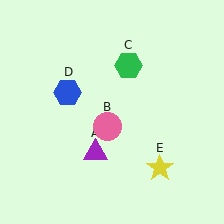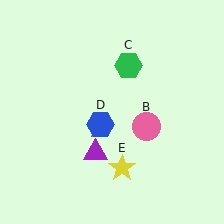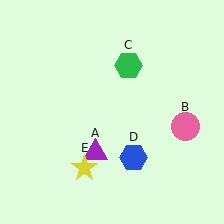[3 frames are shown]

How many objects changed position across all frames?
3 objects changed position: pink circle (object B), blue hexagon (object D), yellow star (object E).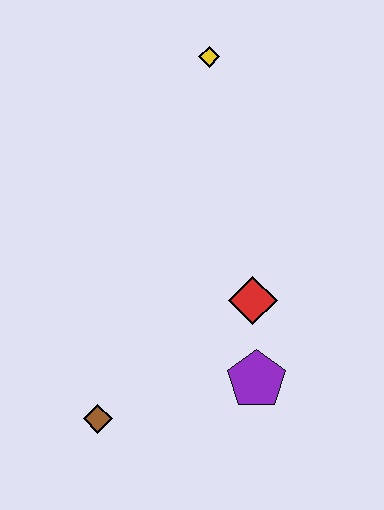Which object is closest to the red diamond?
The purple pentagon is closest to the red diamond.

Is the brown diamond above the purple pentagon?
No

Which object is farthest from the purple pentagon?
The yellow diamond is farthest from the purple pentagon.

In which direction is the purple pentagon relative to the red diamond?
The purple pentagon is below the red diamond.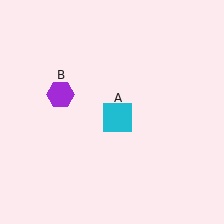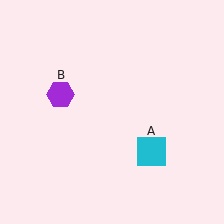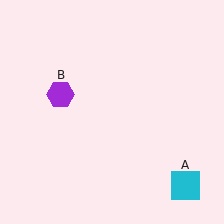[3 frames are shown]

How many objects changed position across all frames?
1 object changed position: cyan square (object A).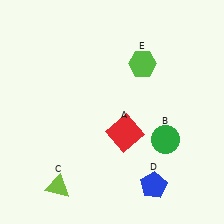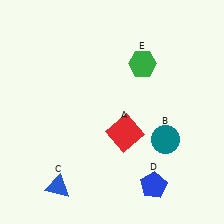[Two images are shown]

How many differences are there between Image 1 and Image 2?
There are 3 differences between the two images.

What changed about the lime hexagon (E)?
In Image 1, E is lime. In Image 2, it changed to green.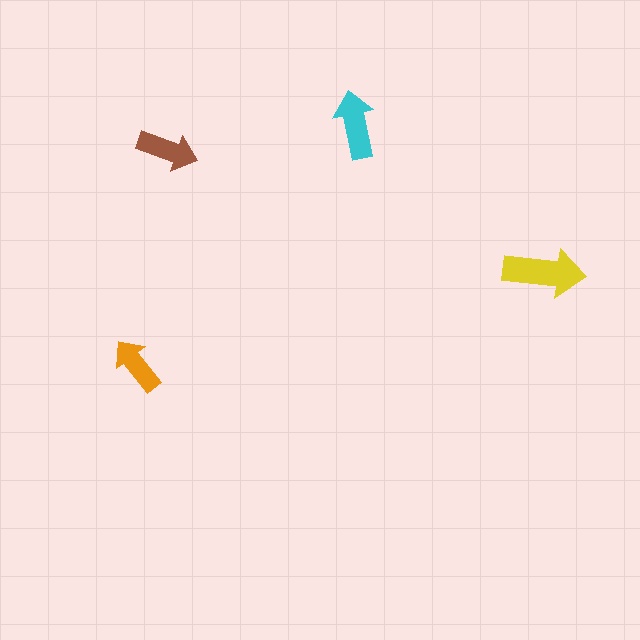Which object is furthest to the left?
The orange arrow is leftmost.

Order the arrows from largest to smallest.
the yellow one, the cyan one, the brown one, the orange one.